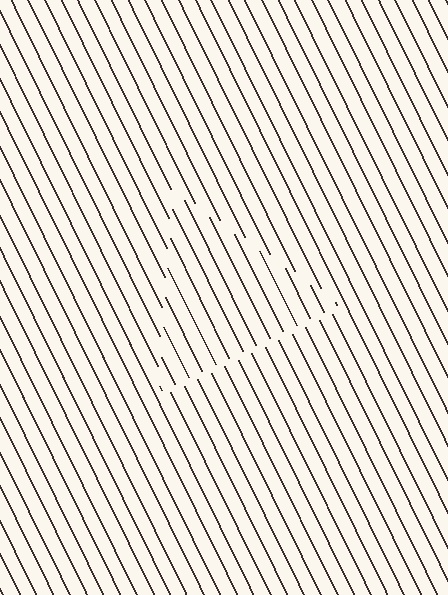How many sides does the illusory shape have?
3 sides — the line-ends trace a triangle.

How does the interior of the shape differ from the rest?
The interior of the shape contains the same grating, shifted by half a period — the contour is defined by the phase discontinuity where line-ends from the inner and outer gratings abut.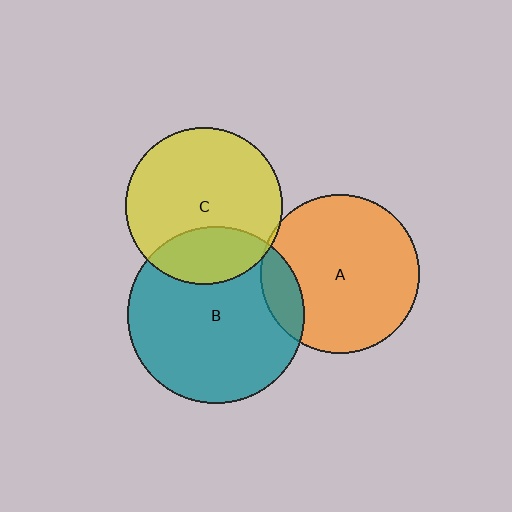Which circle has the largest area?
Circle B (teal).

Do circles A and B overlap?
Yes.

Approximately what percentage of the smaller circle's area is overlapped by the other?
Approximately 15%.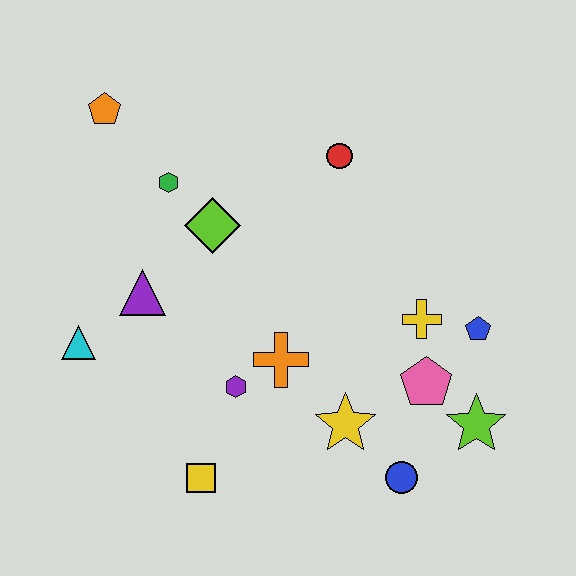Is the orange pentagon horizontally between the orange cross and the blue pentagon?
No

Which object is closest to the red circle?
The lime diamond is closest to the red circle.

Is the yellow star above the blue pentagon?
No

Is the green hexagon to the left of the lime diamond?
Yes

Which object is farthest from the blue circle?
The orange pentagon is farthest from the blue circle.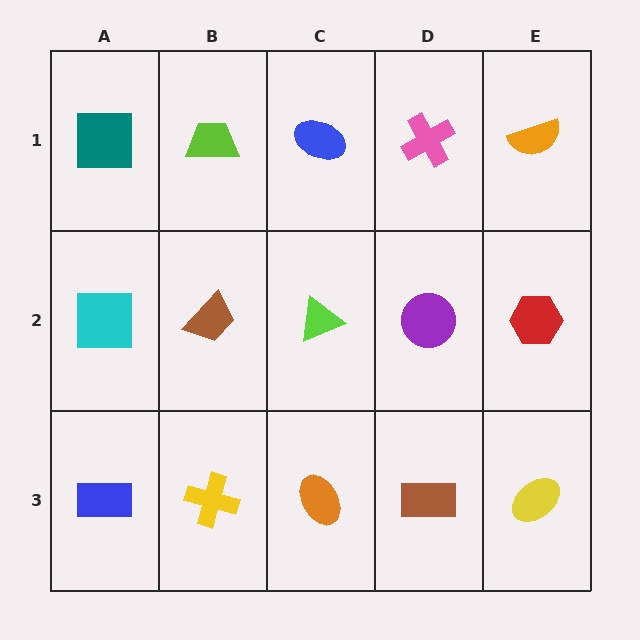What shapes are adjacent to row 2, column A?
A teal square (row 1, column A), a blue rectangle (row 3, column A), a brown trapezoid (row 2, column B).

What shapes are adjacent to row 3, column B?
A brown trapezoid (row 2, column B), a blue rectangle (row 3, column A), an orange ellipse (row 3, column C).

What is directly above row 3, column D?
A purple circle.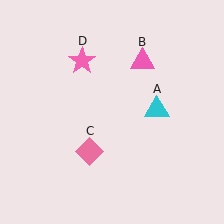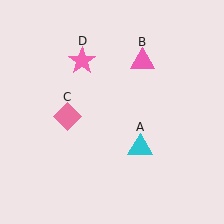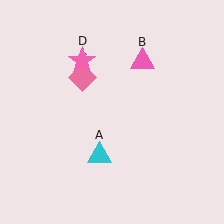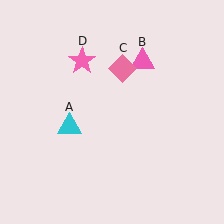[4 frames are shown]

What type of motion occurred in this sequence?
The cyan triangle (object A), pink diamond (object C) rotated clockwise around the center of the scene.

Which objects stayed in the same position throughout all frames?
Pink triangle (object B) and pink star (object D) remained stationary.